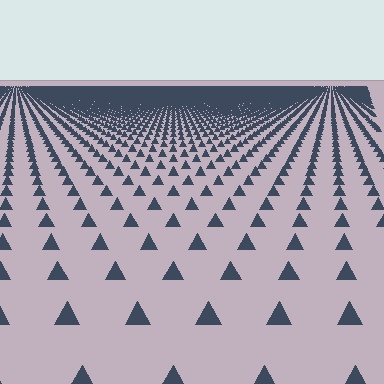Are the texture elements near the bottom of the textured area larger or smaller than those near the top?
Larger. Near the bottom, elements are closer to the viewer and appear at a bigger on-screen size.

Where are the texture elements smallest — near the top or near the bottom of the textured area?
Near the top.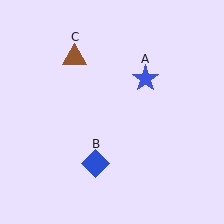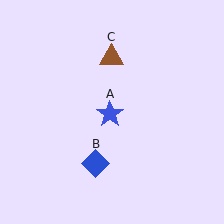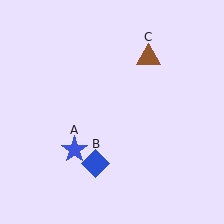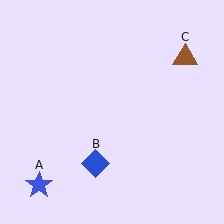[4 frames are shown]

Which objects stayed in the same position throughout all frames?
Blue diamond (object B) remained stationary.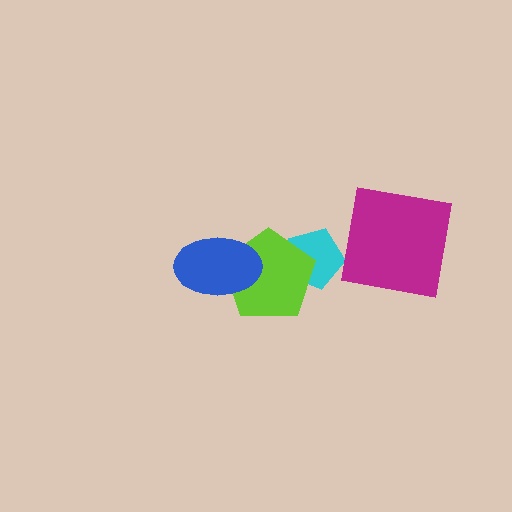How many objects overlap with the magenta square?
0 objects overlap with the magenta square.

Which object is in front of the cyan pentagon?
The lime pentagon is in front of the cyan pentagon.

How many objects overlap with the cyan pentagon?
1 object overlaps with the cyan pentagon.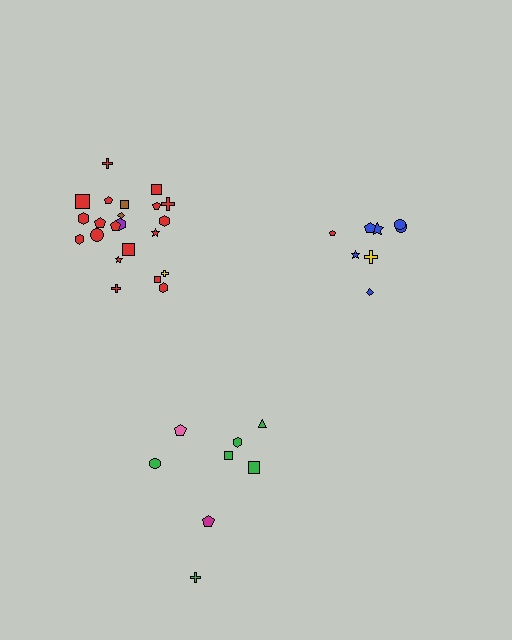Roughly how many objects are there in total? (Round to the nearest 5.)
Roughly 40 objects in total.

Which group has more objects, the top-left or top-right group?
The top-left group.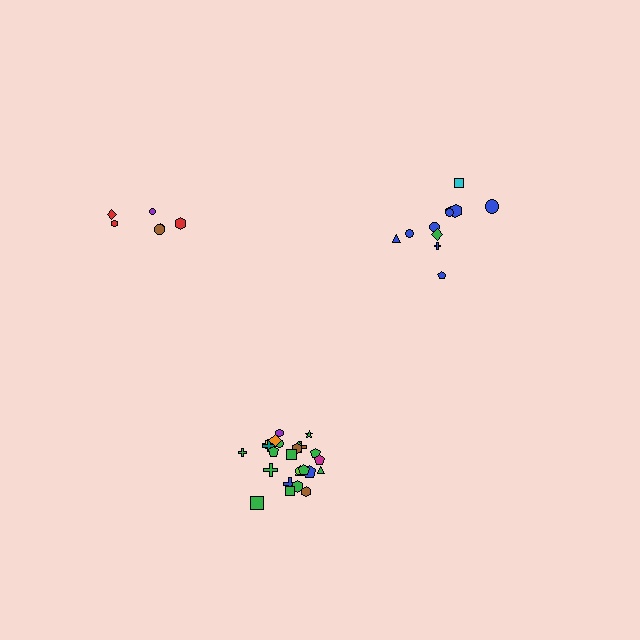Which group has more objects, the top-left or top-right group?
The top-right group.